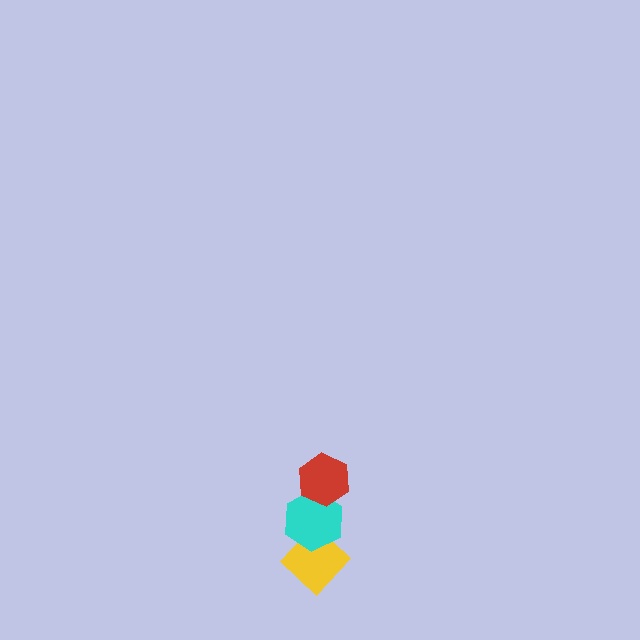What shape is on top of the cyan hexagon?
The red hexagon is on top of the cyan hexagon.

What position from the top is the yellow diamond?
The yellow diamond is 3rd from the top.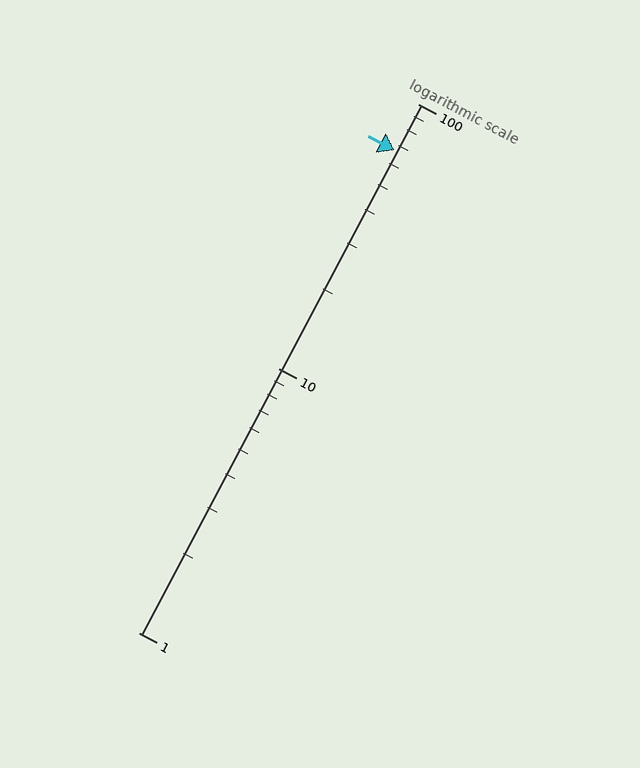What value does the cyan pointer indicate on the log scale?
The pointer indicates approximately 67.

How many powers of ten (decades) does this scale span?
The scale spans 2 decades, from 1 to 100.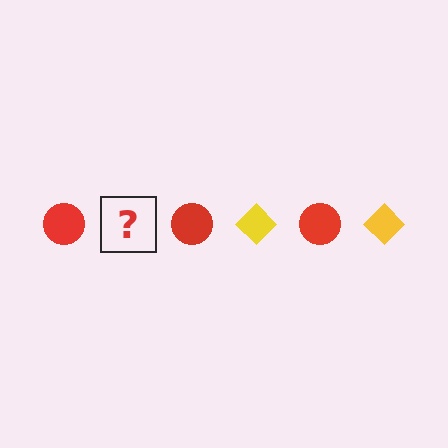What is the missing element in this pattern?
The missing element is a yellow diamond.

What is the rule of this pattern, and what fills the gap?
The rule is that the pattern alternates between red circle and yellow diamond. The gap should be filled with a yellow diamond.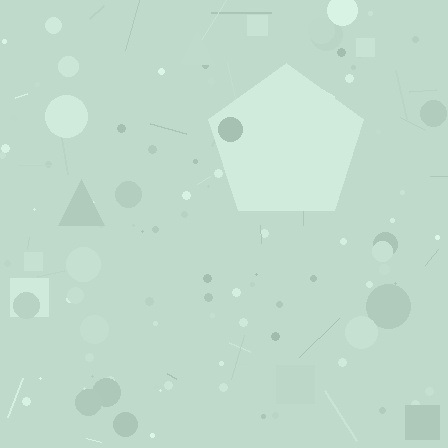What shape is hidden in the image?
A pentagon is hidden in the image.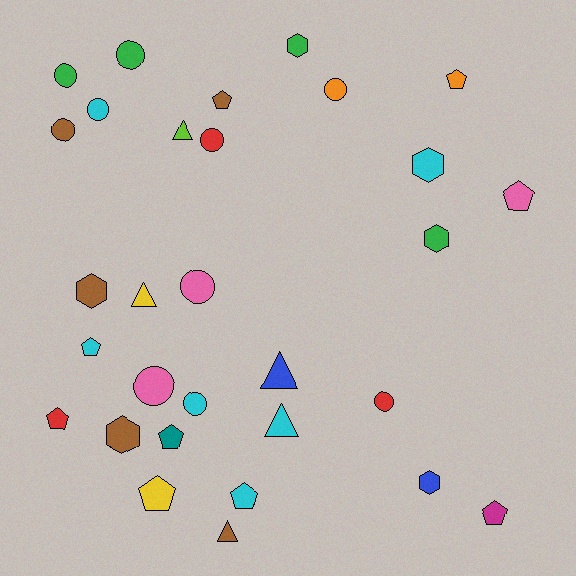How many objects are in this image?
There are 30 objects.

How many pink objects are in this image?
There are 3 pink objects.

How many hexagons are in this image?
There are 6 hexagons.